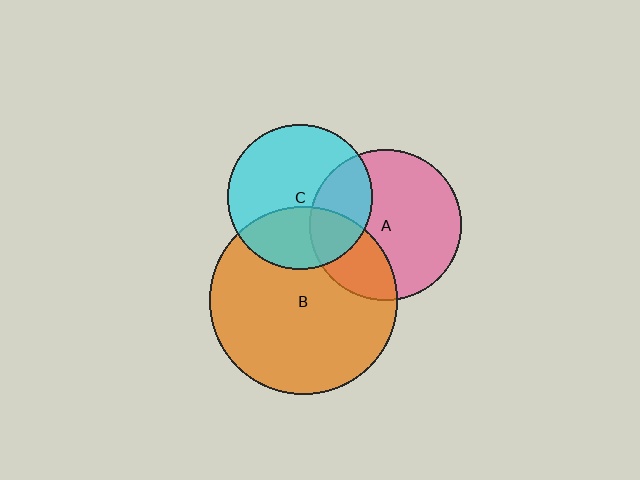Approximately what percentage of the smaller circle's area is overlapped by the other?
Approximately 30%.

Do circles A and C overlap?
Yes.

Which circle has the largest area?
Circle B (orange).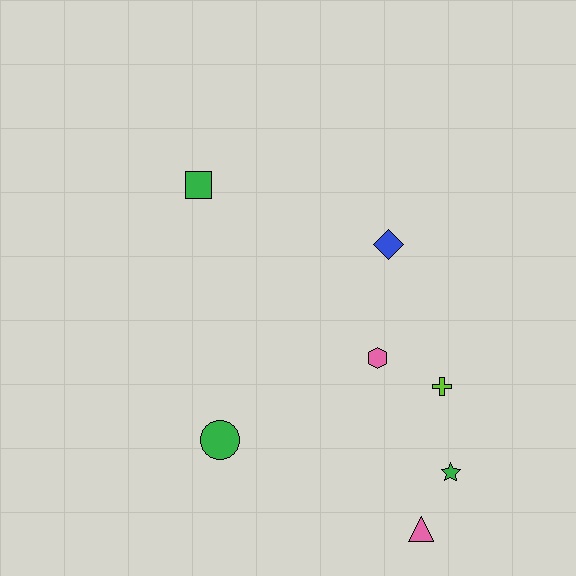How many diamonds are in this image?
There is 1 diamond.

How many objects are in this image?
There are 7 objects.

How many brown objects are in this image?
There are no brown objects.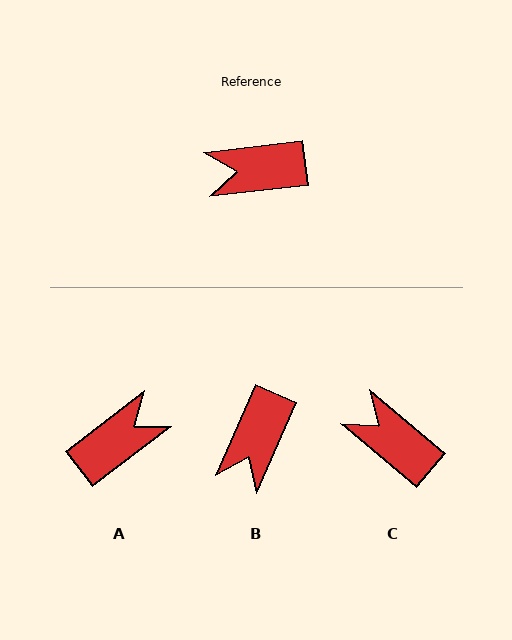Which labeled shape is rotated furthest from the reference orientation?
A, about 149 degrees away.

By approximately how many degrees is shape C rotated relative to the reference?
Approximately 47 degrees clockwise.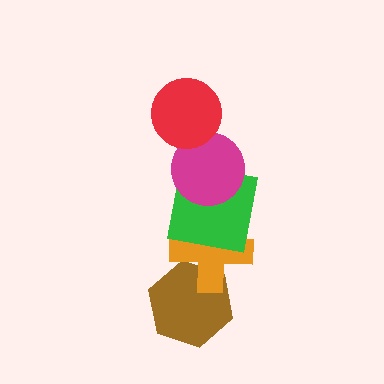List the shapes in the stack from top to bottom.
From top to bottom: the red circle, the magenta circle, the green square, the orange cross, the brown hexagon.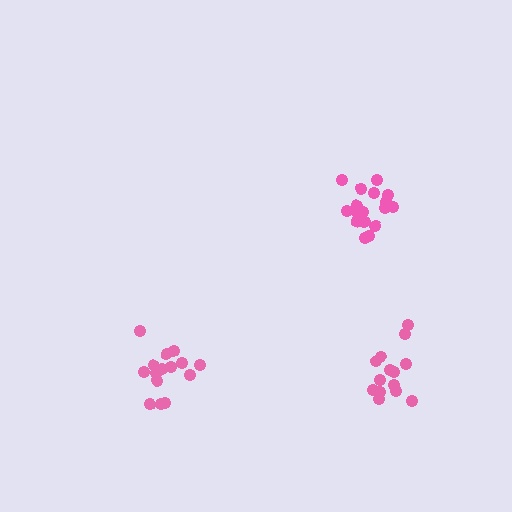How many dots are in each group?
Group 1: 14 dots, Group 2: 19 dots, Group 3: 16 dots (49 total).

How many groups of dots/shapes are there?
There are 3 groups.